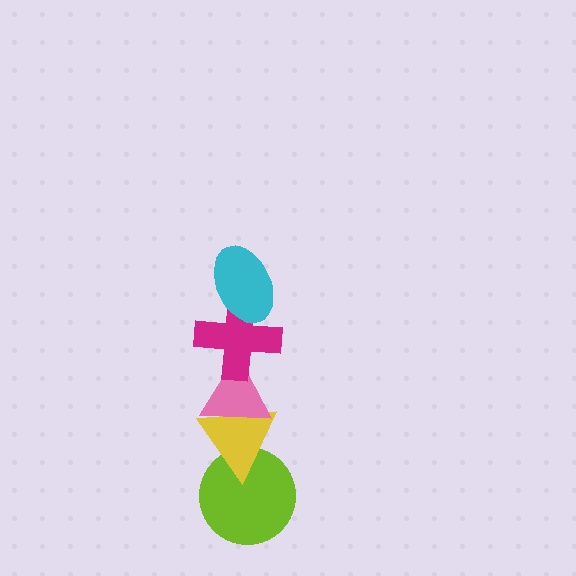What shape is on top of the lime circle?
The yellow triangle is on top of the lime circle.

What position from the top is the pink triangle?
The pink triangle is 3rd from the top.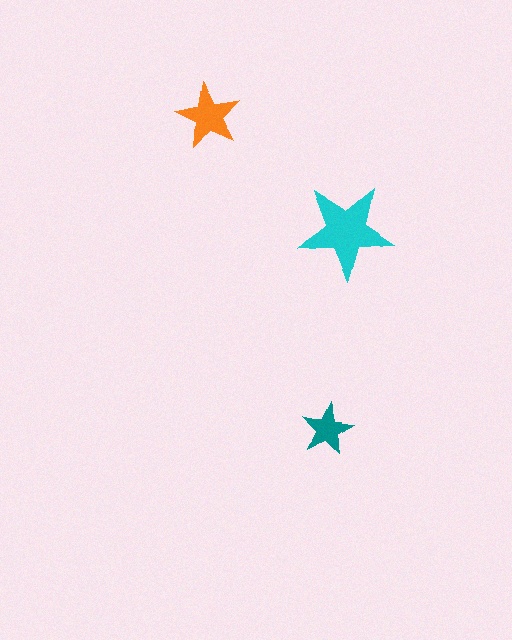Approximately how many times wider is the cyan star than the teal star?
About 2 times wider.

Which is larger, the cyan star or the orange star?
The cyan one.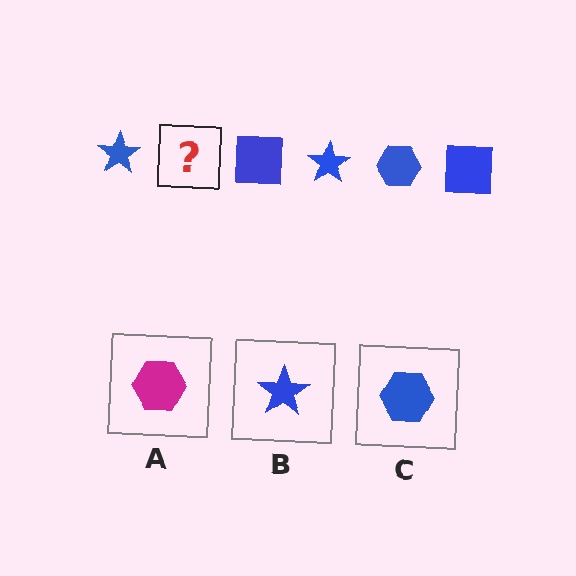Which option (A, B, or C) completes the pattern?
C.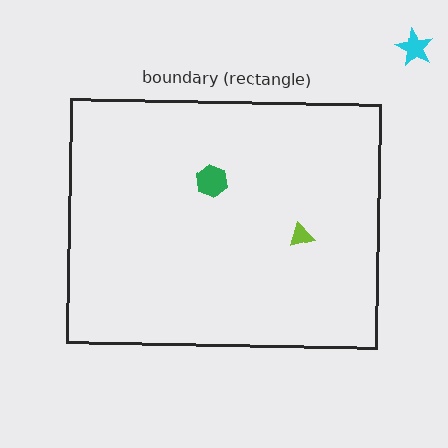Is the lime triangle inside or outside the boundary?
Inside.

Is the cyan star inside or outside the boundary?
Outside.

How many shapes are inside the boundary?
2 inside, 1 outside.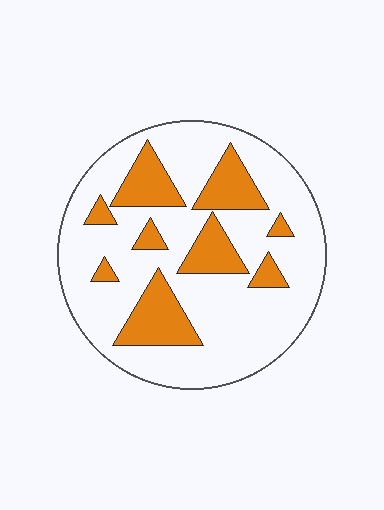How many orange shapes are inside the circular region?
9.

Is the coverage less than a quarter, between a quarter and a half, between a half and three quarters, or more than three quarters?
Less than a quarter.